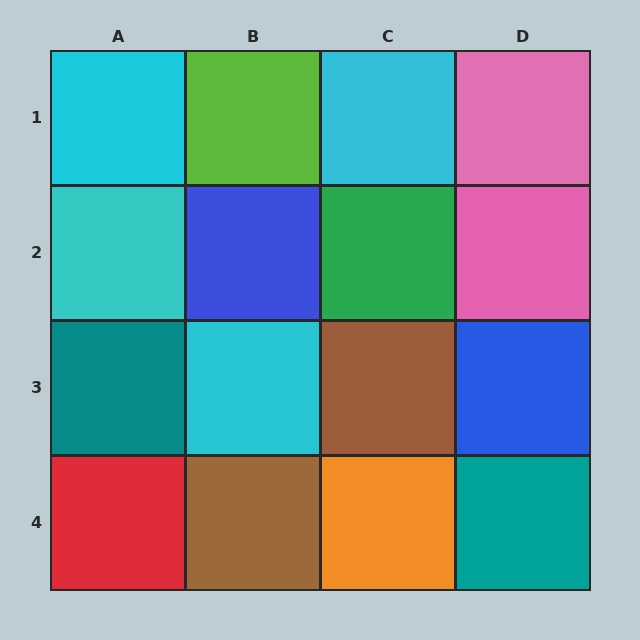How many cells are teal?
2 cells are teal.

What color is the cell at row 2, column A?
Cyan.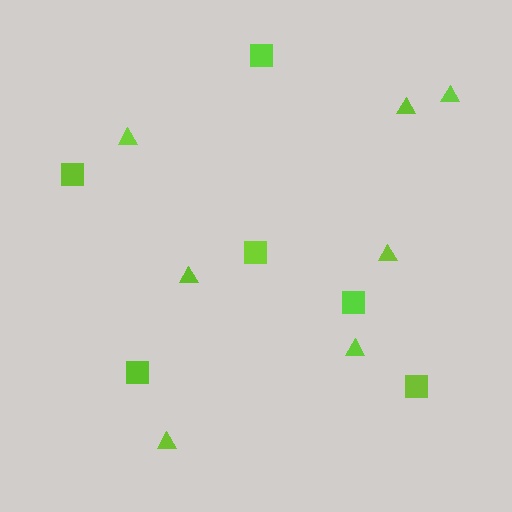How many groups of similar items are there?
There are 2 groups: one group of triangles (7) and one group of squares (6).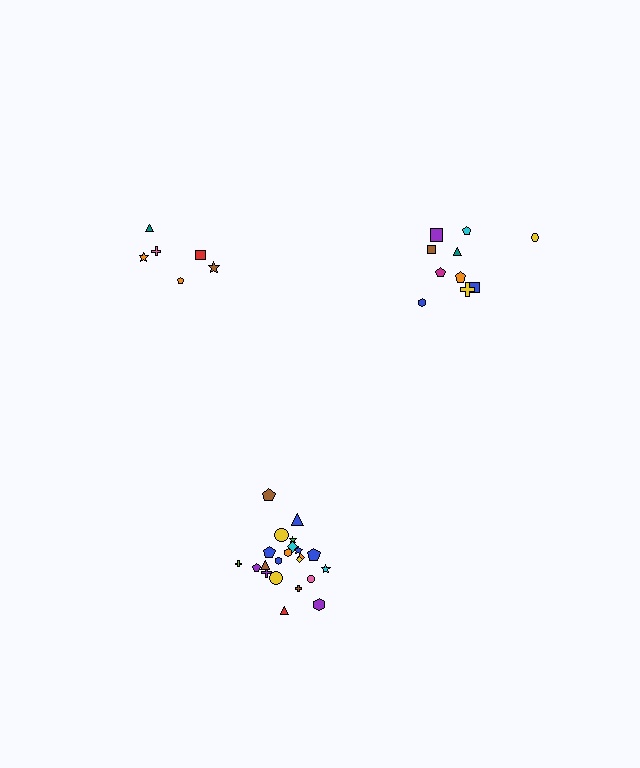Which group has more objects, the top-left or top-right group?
The top-right group.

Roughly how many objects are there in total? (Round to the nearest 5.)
Roughly 40 objects in total.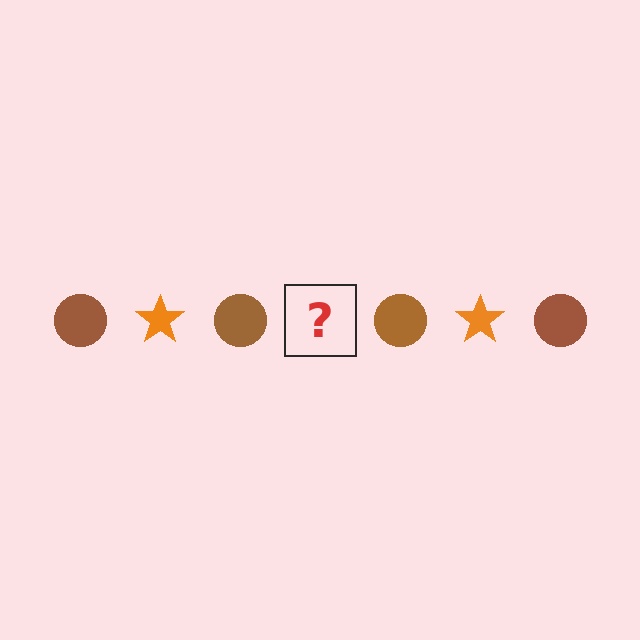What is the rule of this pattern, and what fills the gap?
The rule is that the pattern alternates between brown circle and orange star. The gap should be filled with an orange star.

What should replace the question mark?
The question mark should be replaced with an orange star.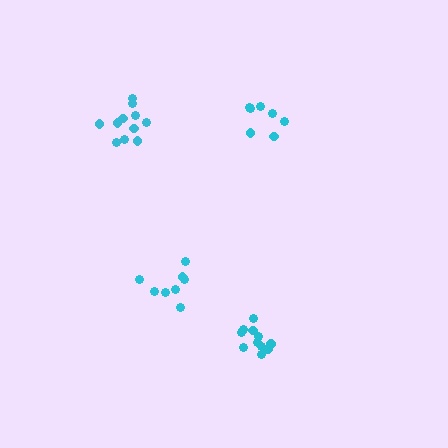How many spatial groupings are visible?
There are 4 spatial groupings.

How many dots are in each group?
Group 1: 11 dots, Group 2: 7 dots, Group 3: 8 dots, Group 4: 11 dots (37 total).